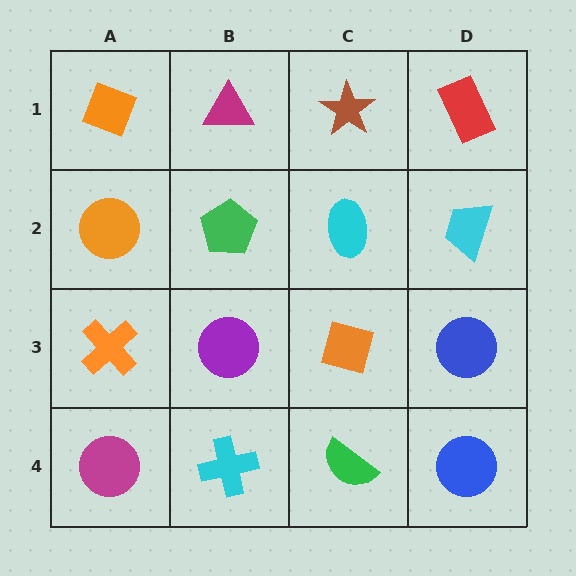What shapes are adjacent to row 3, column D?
A cyan trapezoid (row 2, column D), a blue circle (row 4, column D), an orange square (row 3, column C).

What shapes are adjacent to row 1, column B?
A green pentagon (row 2, column B), an orange diamond (row 1, column A), a brown star (row 1, column C).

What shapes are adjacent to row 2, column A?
An orange diamond (row 1, column A), an orange cross (row 3, column A), a green pentagon (row 2, column B).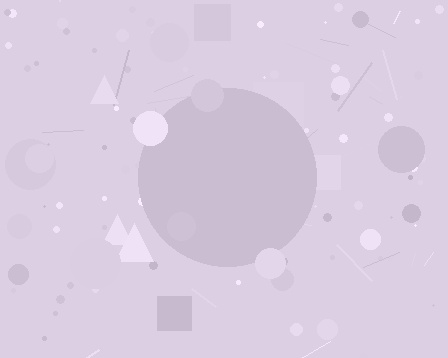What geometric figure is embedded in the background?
A circle is embedded in the background.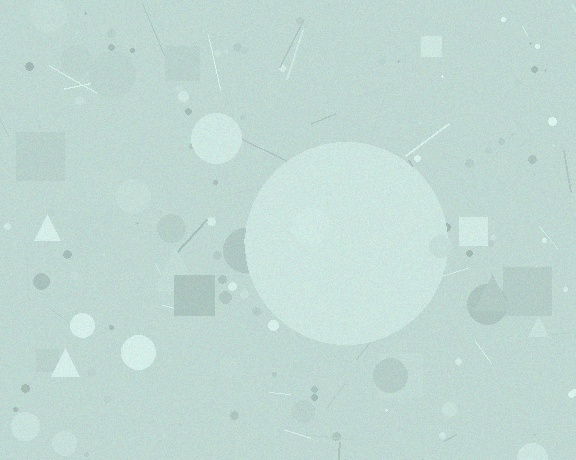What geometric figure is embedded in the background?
A circle is embedded in the background.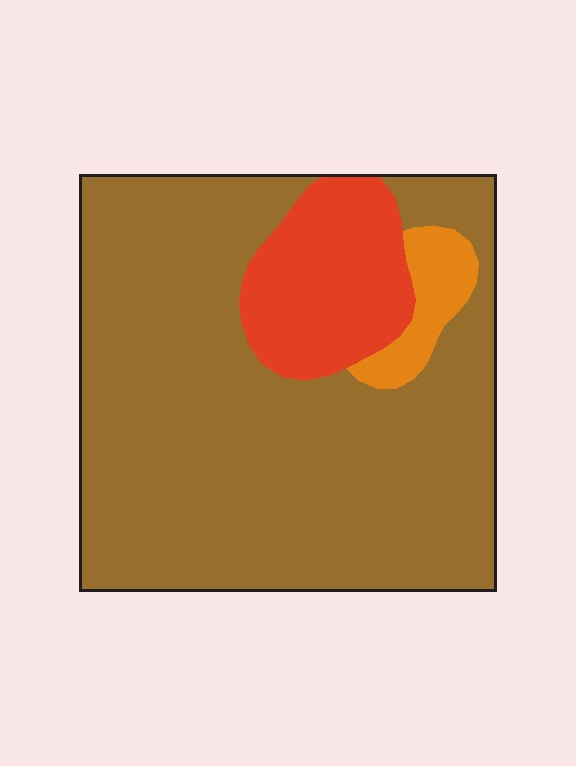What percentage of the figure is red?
Red covers about 15% of the figure.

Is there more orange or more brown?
Brown.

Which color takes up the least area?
Orange, at roughly 5%.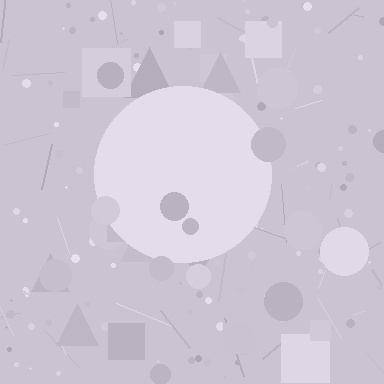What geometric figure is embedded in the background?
A circle is embedded in the background.